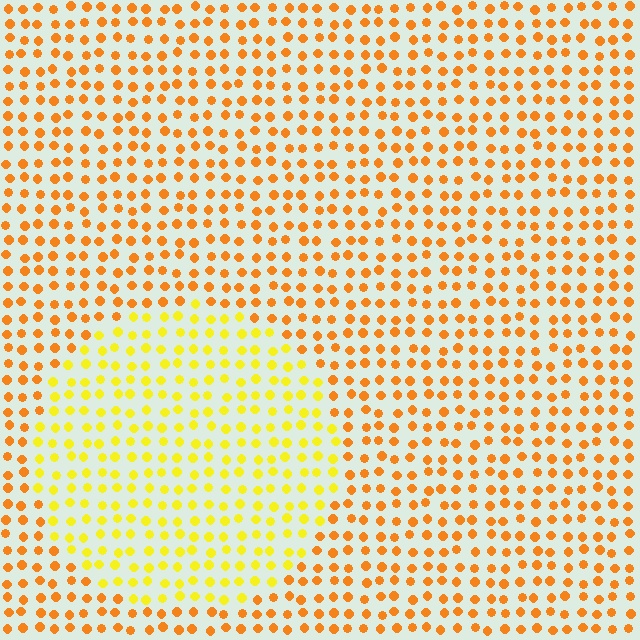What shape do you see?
I see a circle.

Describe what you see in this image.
The image is filled with small orange elements in a uniform arrangement. A circle-shaped region is visible where the elements are tinted to a slightly different hue, forming a subtle color boundary.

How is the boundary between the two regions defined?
The boundary is defined purely by a slight shift in hue (about 31 degrees). Spacing, size, and orientation are identical on both sides.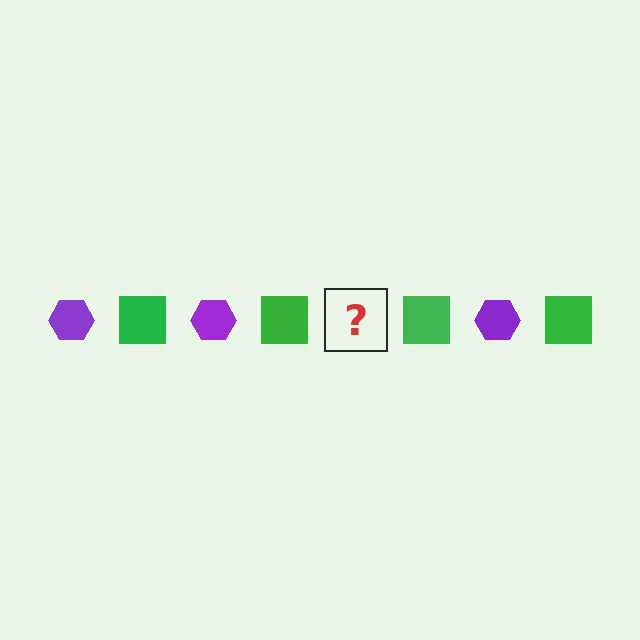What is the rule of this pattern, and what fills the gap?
The rule is that the pattern alternates between purple hexagon and green square. The gap should be filled with a purple hexagon.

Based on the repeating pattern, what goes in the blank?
The blank should be a purple hexagon.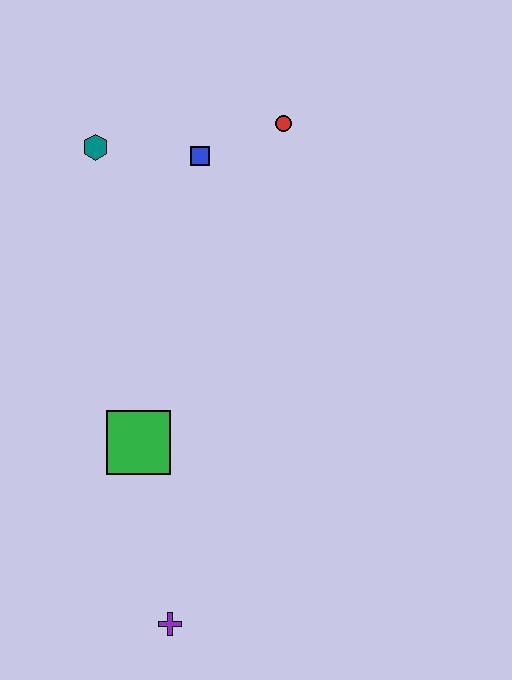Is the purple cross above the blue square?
No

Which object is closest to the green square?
The purple cross is closest to the green square.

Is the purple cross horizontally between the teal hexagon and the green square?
No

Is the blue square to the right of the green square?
Yes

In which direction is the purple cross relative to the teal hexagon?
The purple cross is below the teal hexagon.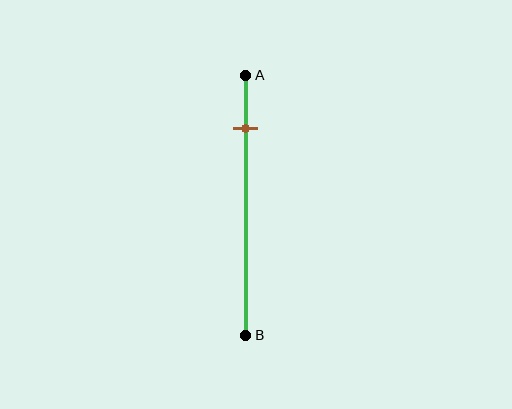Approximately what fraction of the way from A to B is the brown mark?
The brown mark is approximately 20% of the way from A to B.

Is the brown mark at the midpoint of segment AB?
No, the mark is at about 20% from A, not at the 50% midpoint.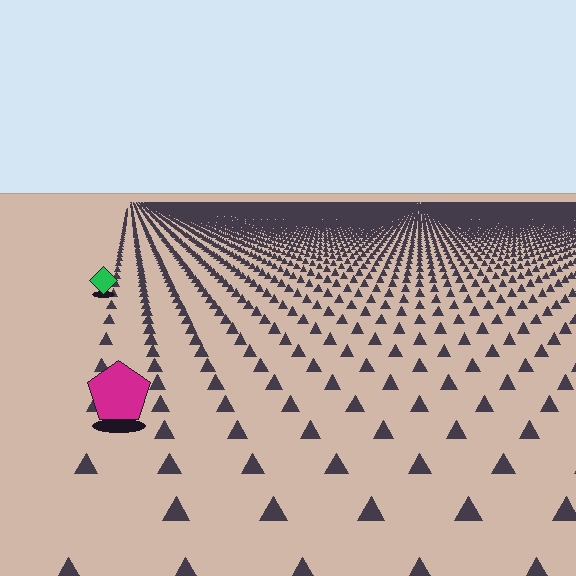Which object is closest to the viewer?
The magenta pentagon is closest. The texture marks near it are larger and more spread out.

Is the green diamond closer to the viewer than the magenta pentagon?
No. The magenta pentagon is closer — you can tell from the texture gradient: the ground texture is coarser near it.